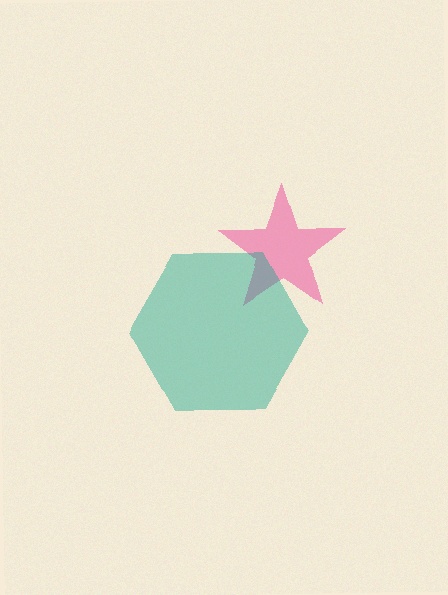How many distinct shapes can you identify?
There are 2 distinct shapes: a pink star, a teal hexagon.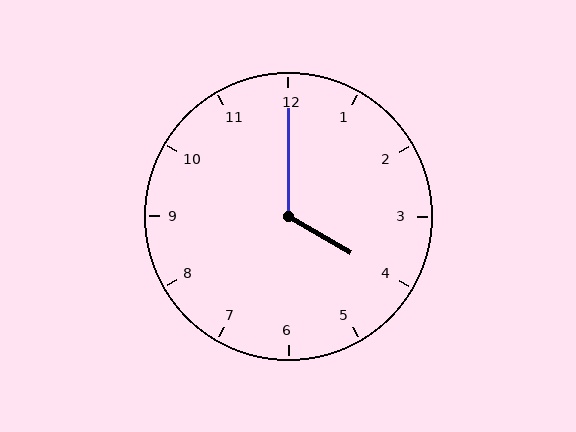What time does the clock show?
4:00.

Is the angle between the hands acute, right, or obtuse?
It is obtuse.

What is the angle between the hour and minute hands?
Approximately 120 degrees.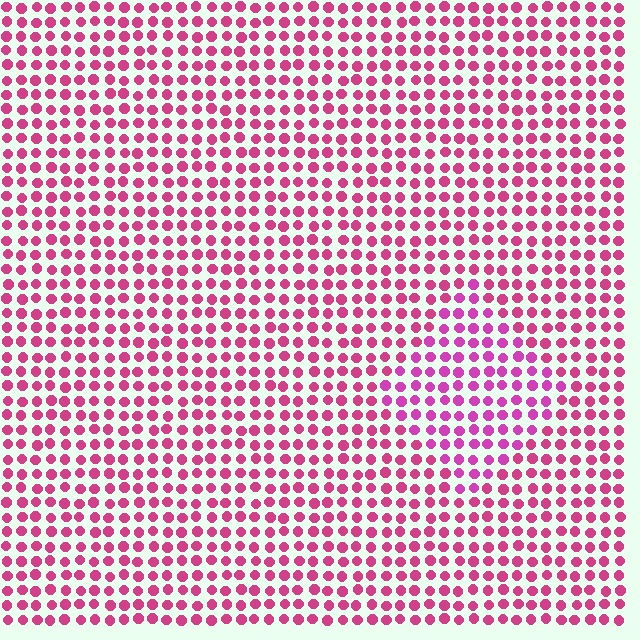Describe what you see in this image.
The image is filled with small magenta elements in a uniform arrangement. A diamond-shaped region is visible where the elements are tinted to a slightly different hue, forming a subtle color boundary.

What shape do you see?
I see a diamond.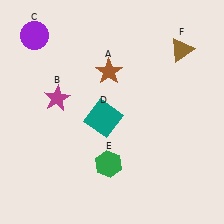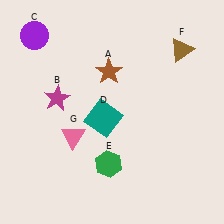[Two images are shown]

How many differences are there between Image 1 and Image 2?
There is 1 difference between the two images.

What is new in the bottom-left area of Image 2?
A pink triangle (G) was added in the bottom-left area of Image 2.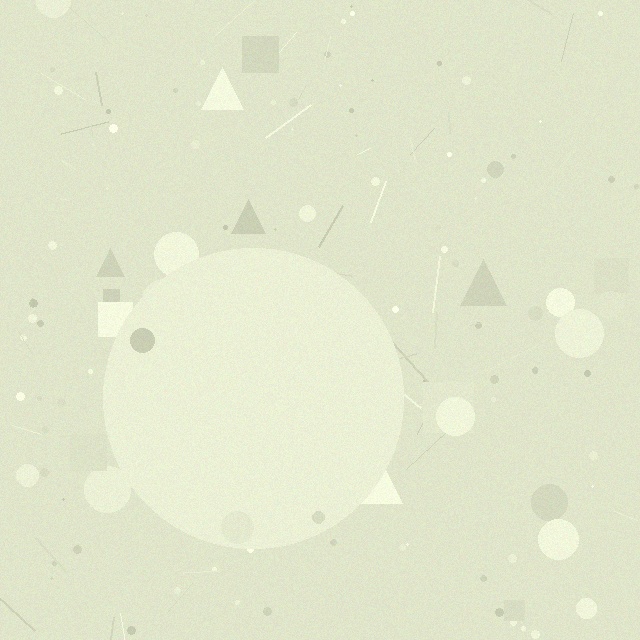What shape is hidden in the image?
A circle is hidden in the image.